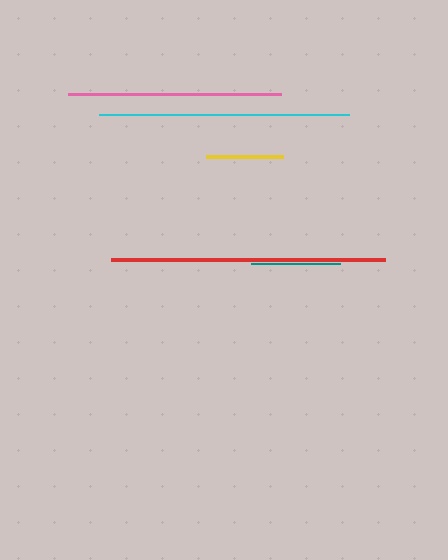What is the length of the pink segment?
The pink segment is approximately 213 pixels long.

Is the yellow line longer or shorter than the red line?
The red line is longer than the yellow line.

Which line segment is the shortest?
The yellow line is the shortest at approximately 77 pixels.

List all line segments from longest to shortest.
From longest to shortest: red, cyan, pink, teal, yellow.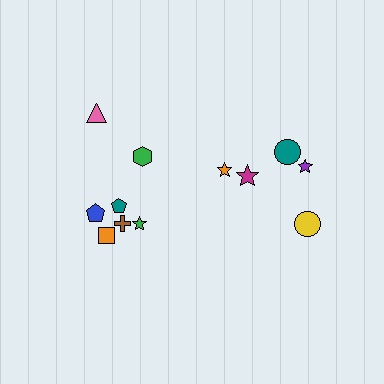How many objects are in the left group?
There are 7 objects.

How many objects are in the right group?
There are 5 objects.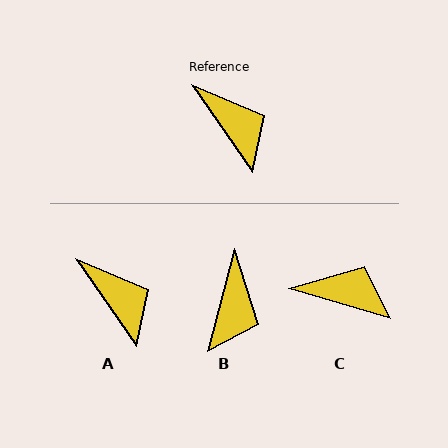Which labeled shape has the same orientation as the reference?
A.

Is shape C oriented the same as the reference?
No, it is off by about 39 degrees.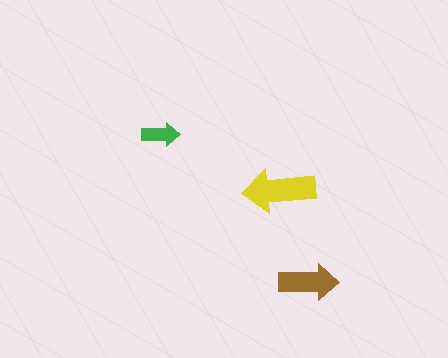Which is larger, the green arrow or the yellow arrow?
The yellow one.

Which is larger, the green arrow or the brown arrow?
The brown one.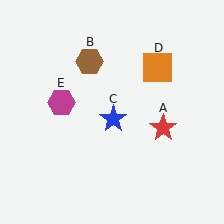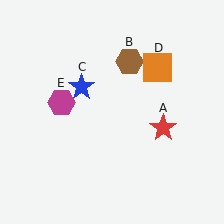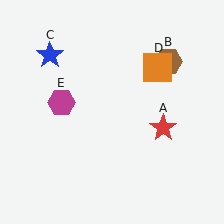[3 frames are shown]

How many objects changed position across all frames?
2 objects changed position: brown hexagon (object B), blue star (object C).